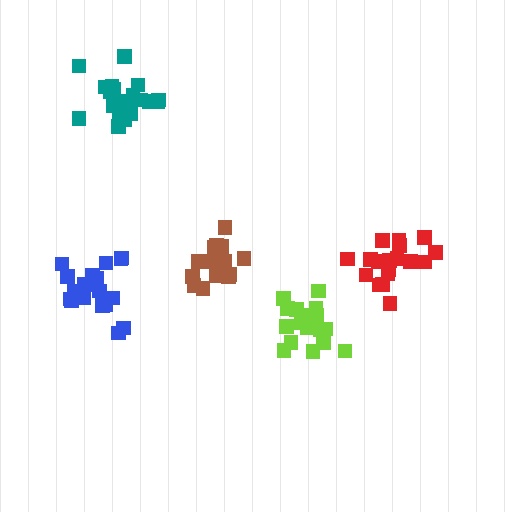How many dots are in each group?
Group 1: 18 dots, Group 2: 18 dots, Group 3: 21 dots, Group 4: 18 dots, Group 5: 18 dots (93 total).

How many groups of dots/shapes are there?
There are 5 groups.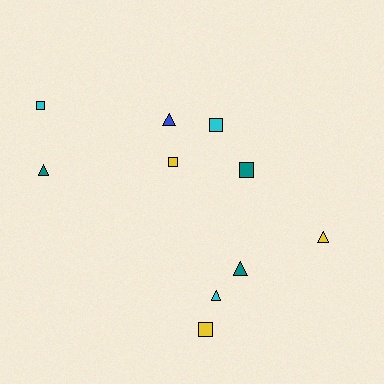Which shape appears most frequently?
Square, with 5 objects.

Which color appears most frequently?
Cyan, with 3 objects.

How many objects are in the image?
There are 10 objects.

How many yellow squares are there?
There are 2 yellow squares.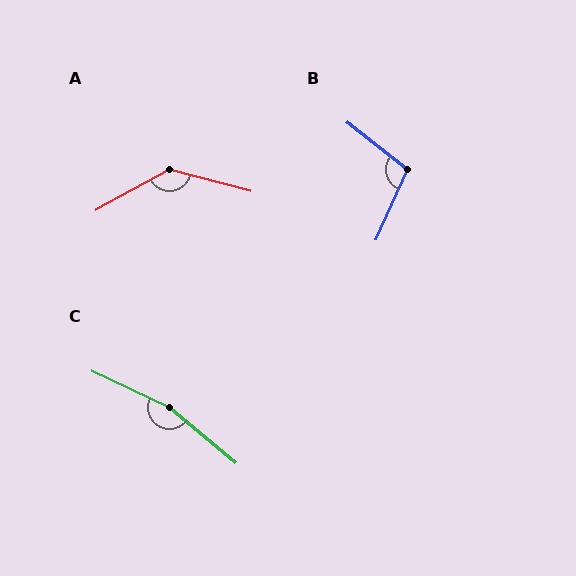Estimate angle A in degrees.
Approximately 136 degrees.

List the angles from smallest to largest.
B (104°), A (136°), C (165°).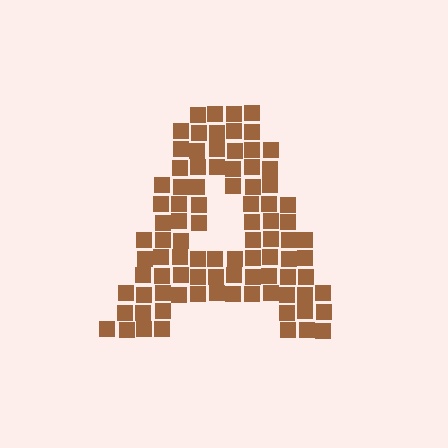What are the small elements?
The small elements are squares.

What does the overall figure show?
The overall figure shows the letter A.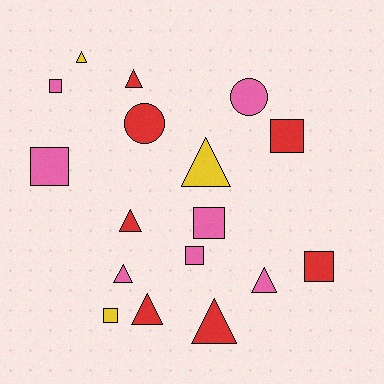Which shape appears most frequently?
Triangle, with 8 objects.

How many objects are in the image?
There are 17 objects.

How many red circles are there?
There is 1 red circle.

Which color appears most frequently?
Red, with 7 objects.